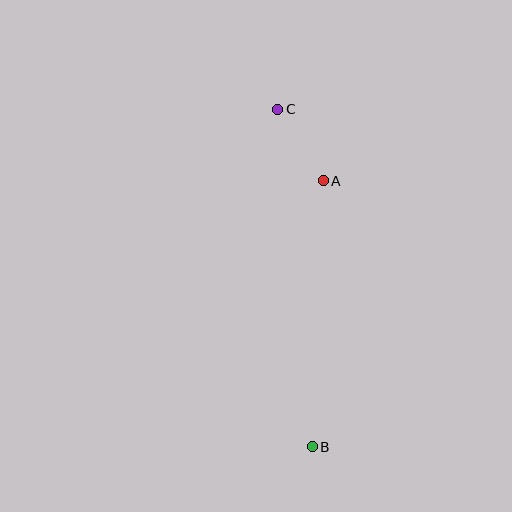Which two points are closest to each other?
Points A and C are closest to each other.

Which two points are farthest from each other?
Points B and C are farthest from each other.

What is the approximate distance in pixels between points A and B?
The distance between A and B is approximately 267 pixels.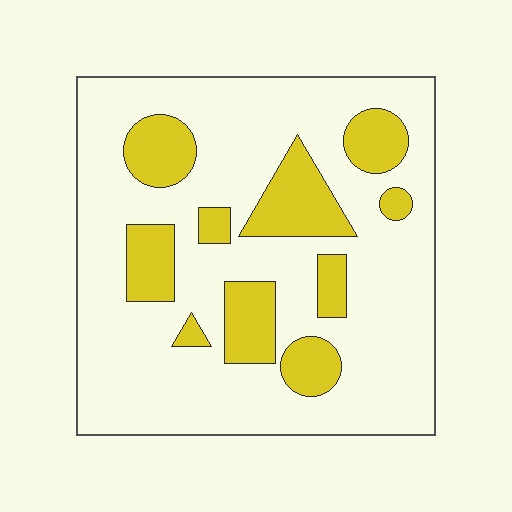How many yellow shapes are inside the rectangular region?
10.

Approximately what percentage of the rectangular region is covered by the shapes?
Approximately 25%.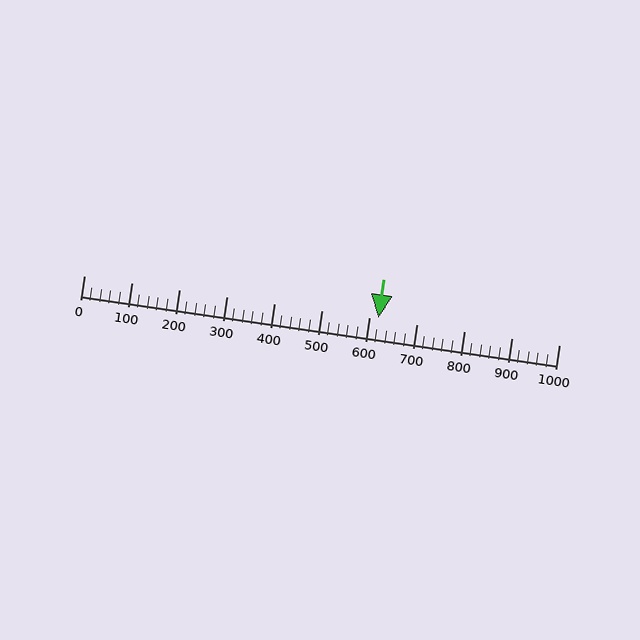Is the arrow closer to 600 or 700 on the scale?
The arrow is closer to 600.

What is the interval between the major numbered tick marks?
The major tick marks are spaced 100 units apart.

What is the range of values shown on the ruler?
The ruler shows values from 0 to 1000.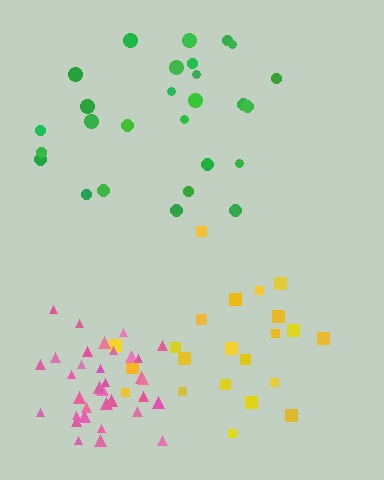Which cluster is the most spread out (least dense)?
Yellow.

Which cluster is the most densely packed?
Pink.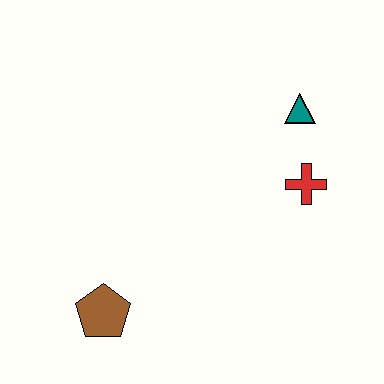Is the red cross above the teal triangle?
No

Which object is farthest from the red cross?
The brown pentagon is farthest from the red cross.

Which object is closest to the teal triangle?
The red cross is closest to the teal triangle.